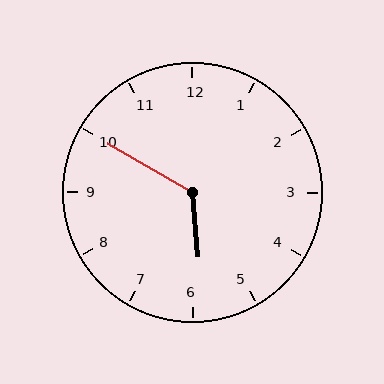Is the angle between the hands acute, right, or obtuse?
It is obtuse.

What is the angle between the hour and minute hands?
Approximately 125 degrees.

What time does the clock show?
5:50.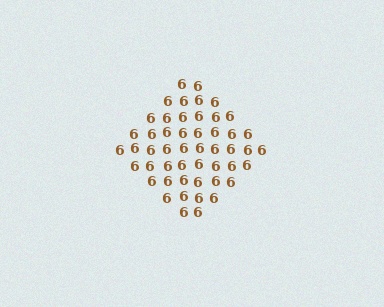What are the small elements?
The small elements are digit 6's.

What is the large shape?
The large shape is a diamond.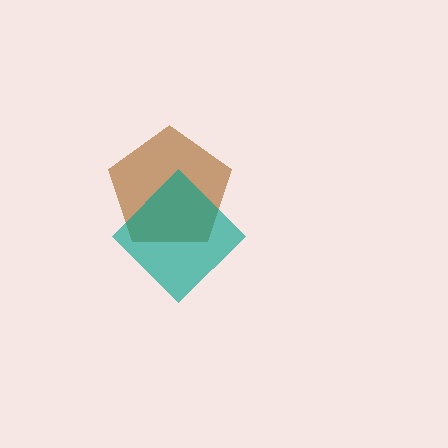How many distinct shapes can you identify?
There are 2 distinct shapes: a brown pentagon, a teal diamond.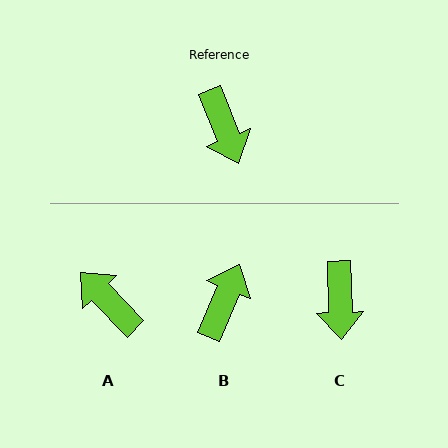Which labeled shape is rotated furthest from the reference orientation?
A, about 158 degrees away.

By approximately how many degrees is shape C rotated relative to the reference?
Approximately 20 degrees clockwise.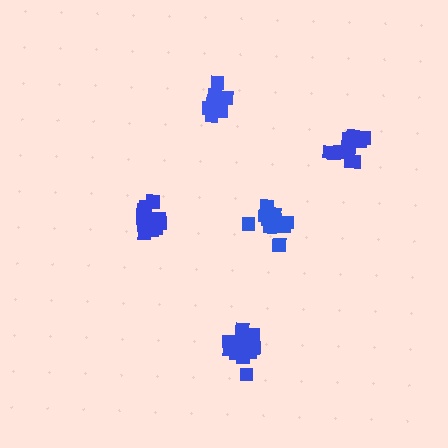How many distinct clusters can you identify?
There are 5 distinct clusters.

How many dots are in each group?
Group 1: 16 dots, Group 2: 13 dots, Group 3: 11 dots, Group 4: 11 dots, Group 5: 16 dots (67 total).